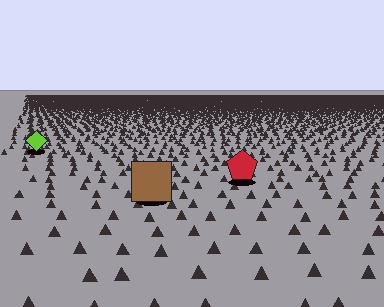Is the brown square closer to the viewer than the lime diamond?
Yes. The brown square is closer — you can tell from the texture gradient: the ground texture is coarser near it.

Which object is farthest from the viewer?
The lime diamond is farthest from the viewer. It appears smaller and the ground texture around it is denser.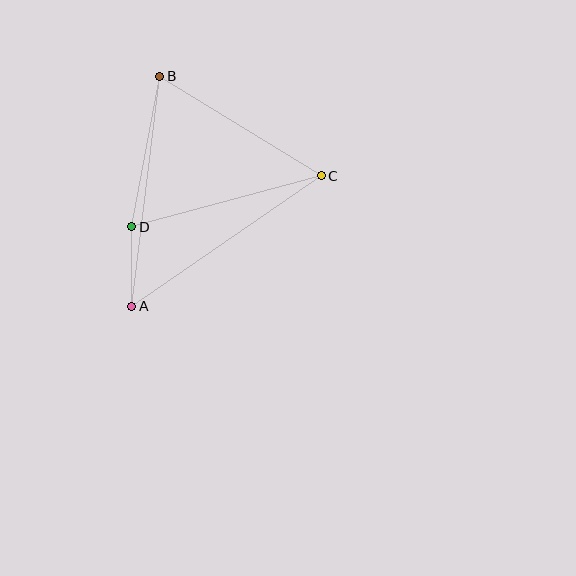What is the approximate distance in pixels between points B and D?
The distance between B and D is approximately 153 pixels.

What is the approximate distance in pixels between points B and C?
The distance between B and C is approximately 189 pixels.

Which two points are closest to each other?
Points A and D are closest to each other.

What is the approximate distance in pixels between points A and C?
The distance between A and C is approximately 230 pixels.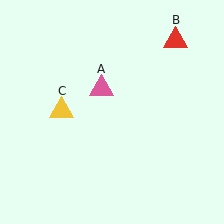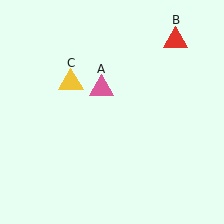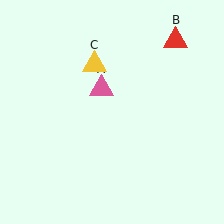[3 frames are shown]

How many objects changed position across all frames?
1 object changed position: yellow triangle (object C).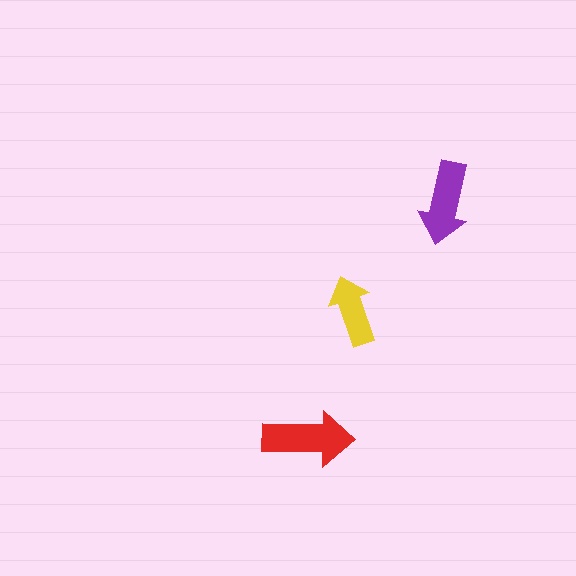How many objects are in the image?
There are 3 objects in the image.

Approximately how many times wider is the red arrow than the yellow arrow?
About 1.5 times wider.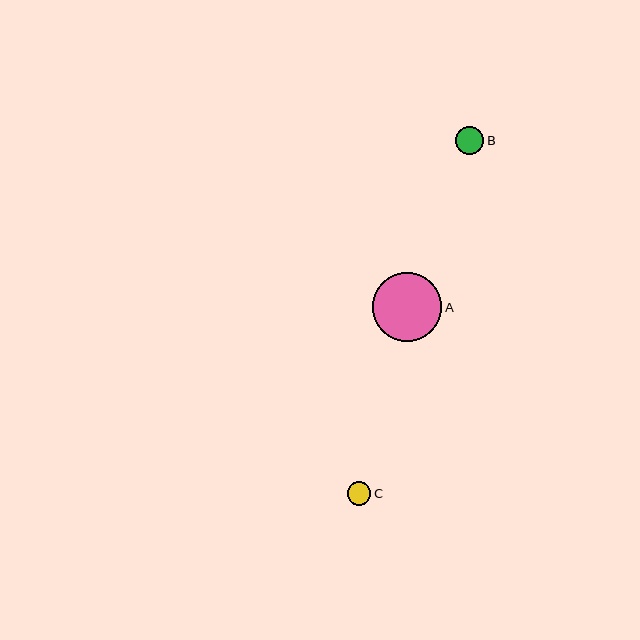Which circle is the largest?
Circle A is the largest with a size of approximately 69 pixels.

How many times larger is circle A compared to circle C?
Circle A is approximately 2.9 times the size of circle C.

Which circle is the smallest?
Circle C is the smallest with a size of approximately 24 pixels.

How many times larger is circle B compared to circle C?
Circle B is approximately 1.2 times the size of circle C.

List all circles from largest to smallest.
From largest to smallest: A, B, C.